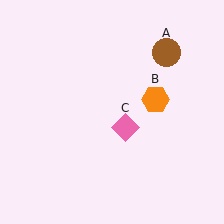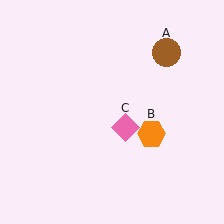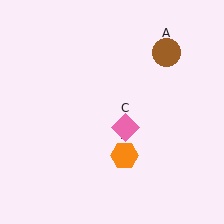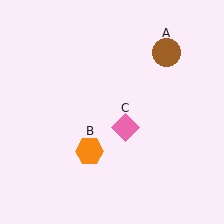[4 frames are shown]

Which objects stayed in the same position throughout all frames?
Brown circle (object A) and pink diamond (object C) remained stationary.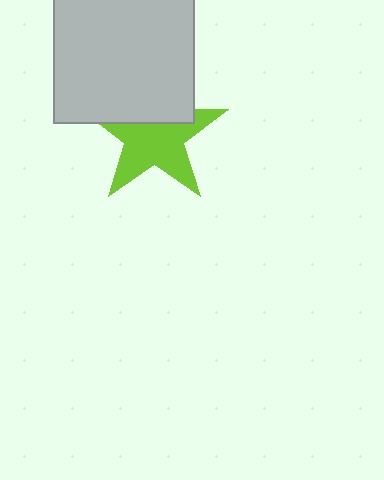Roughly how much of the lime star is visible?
About half of it is visible (roughly 65%).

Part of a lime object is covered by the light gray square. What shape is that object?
It is a star.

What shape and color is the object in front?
The object in front is a light gray square.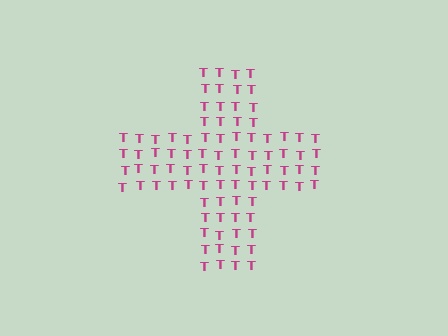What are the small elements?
The small elements are letter T's.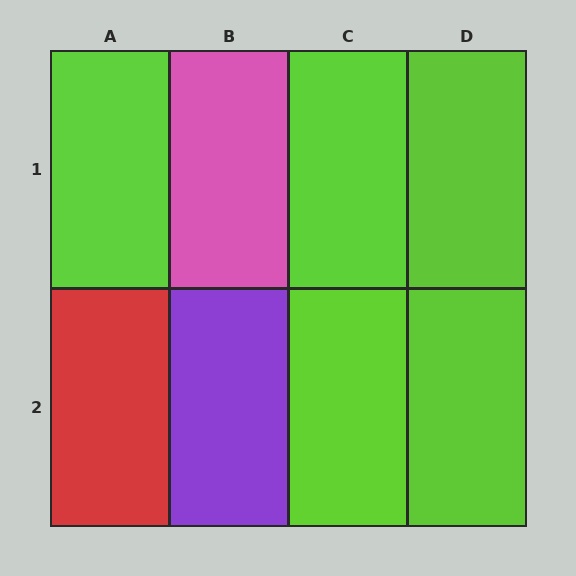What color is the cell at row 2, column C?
Lime.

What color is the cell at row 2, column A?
Red.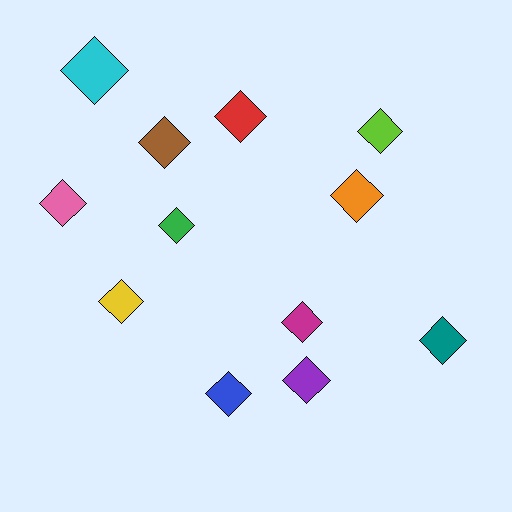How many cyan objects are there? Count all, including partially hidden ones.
There is 1 cyan object.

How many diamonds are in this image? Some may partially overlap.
There are 12 diamonds.